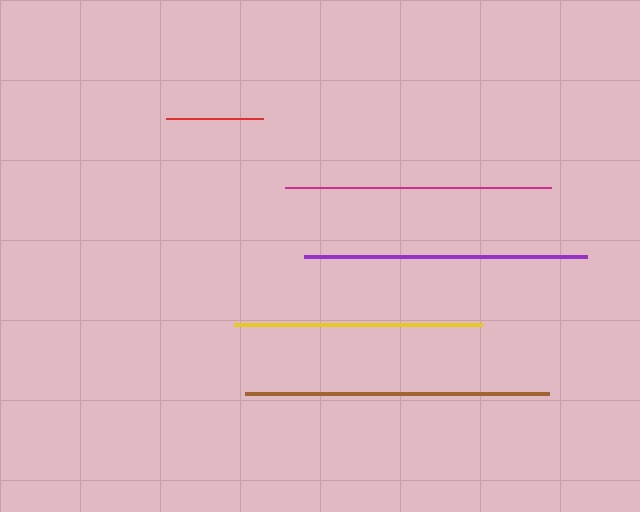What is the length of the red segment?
The red segment is approximately 98 pixels long.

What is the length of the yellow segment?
The yellow segment is approximately 248 pixels long.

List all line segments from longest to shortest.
From longest to shortest: brown, purple, magenta, yellow, red.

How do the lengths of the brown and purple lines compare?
The brown and purple lines are approximately the same length.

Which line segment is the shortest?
The red line is the shortest at approximately 98 pixels.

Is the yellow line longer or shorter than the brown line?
The brown line is longer than the yellow line.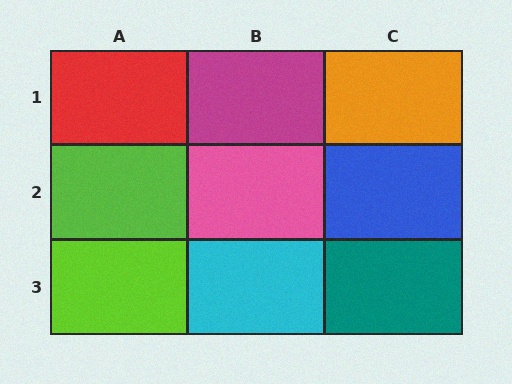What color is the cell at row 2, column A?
Lime.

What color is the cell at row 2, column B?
Pink.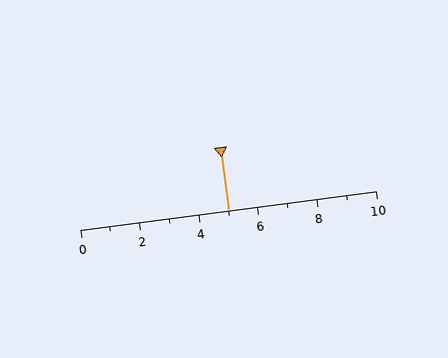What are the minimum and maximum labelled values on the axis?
The axis runs from 0 to 10.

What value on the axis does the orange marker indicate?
The marker indicates approximately 5.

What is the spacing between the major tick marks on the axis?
The major ticks are spaced 2 apart.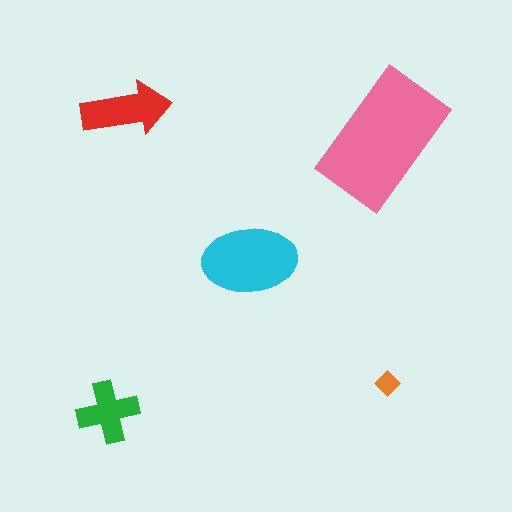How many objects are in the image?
There are 5 objects in the image.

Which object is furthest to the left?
The green cross is leftmost.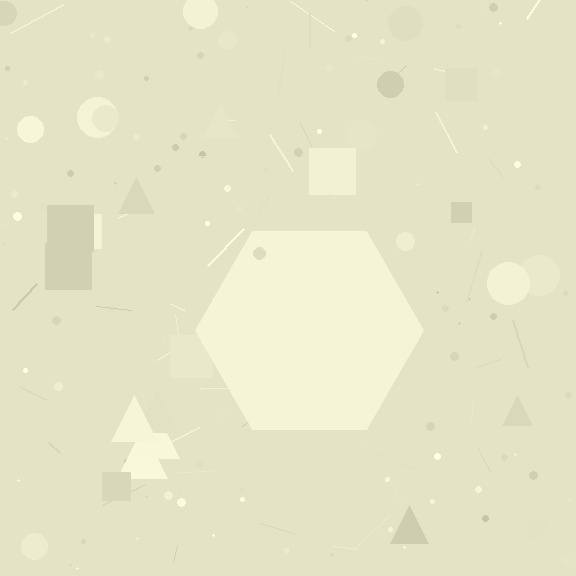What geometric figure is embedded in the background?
A hexagon is embedded in the background.